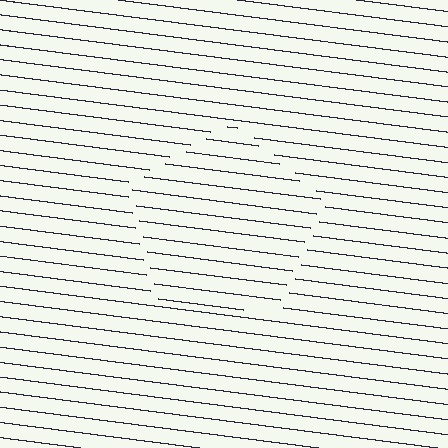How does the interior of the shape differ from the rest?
The interior of the shape contains the same grating, shifted by half a period — the contour is defined by the phase discontinuity where line-ends from the inner and outer gratings abut.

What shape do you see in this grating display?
An illusory pentagon. The interior of the shape contains the same grating, shifted by half a period — the contour is defined by the phase discontinuity where line-ends from the inner and outer gratings abut.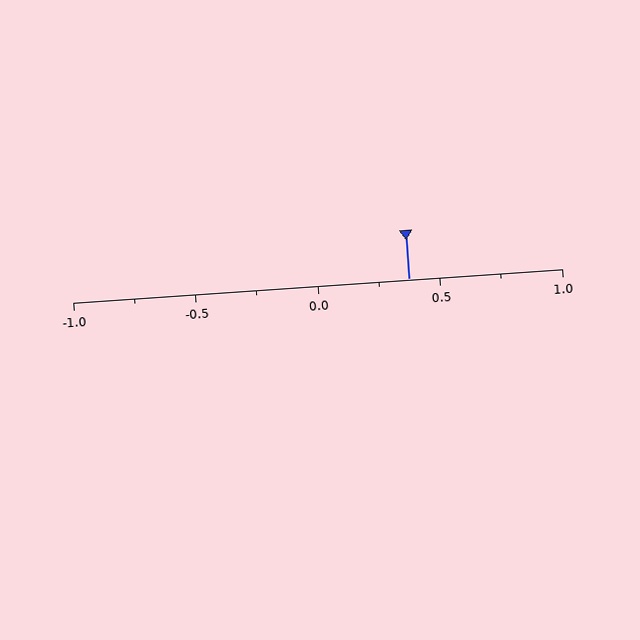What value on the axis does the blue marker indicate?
The marker indicates approximately 0.38.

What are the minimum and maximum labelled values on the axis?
The axis runs from -1.0 to 1.0.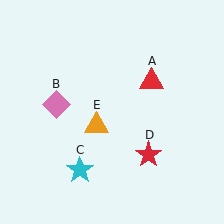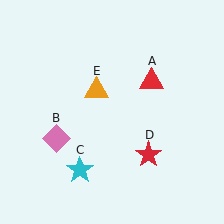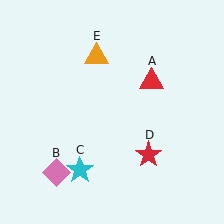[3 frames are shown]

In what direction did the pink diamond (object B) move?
The pink diamond (object B) moved down.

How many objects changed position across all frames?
2 objects changed position: pink diamond (object B), orange triangle (object E).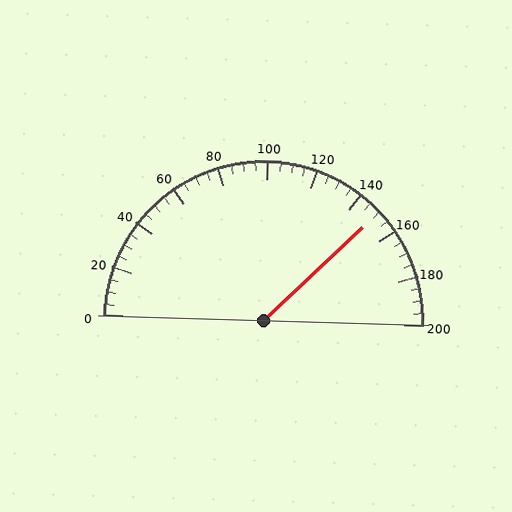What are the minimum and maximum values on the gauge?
The gauge ranges from 0 to 200.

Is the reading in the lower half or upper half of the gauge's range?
The reading is in the upper half of the range (0 to 200).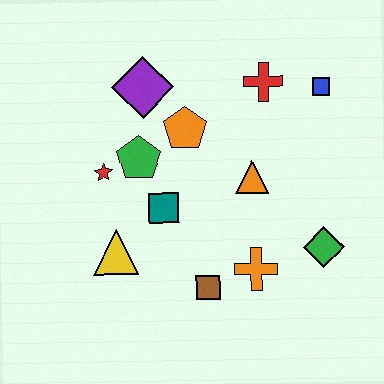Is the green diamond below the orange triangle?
Yes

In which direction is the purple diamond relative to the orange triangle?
The purple diamond is to the left of the orange triangle.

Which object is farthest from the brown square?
The blue square is farthest from the brown square.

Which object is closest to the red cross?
The blue square is closest to the red cross.